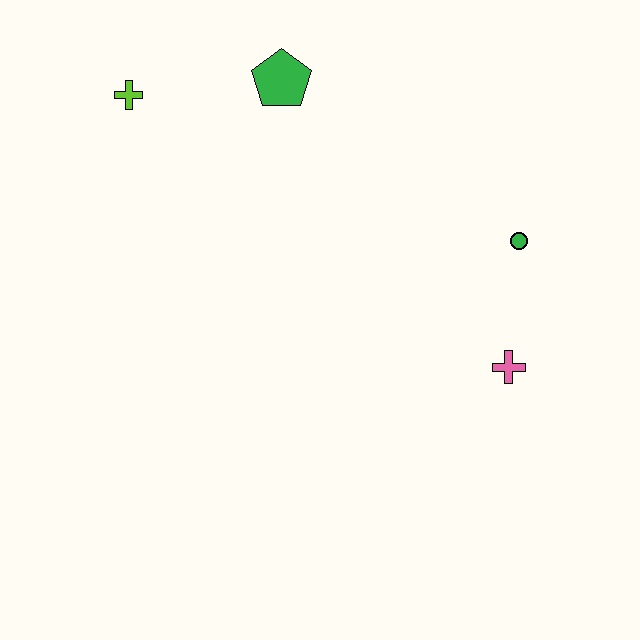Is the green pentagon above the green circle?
Yes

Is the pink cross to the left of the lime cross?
No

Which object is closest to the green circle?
The pink cross is closest to the green circle.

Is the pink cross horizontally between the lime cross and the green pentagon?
No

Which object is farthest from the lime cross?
The pink cross is farthest from the lime cross.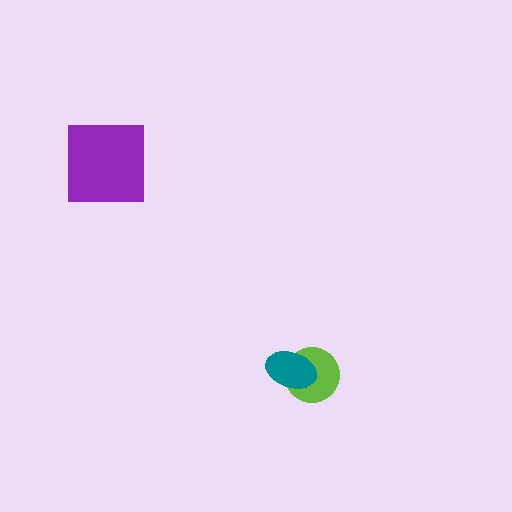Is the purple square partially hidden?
No, no other shape covers it.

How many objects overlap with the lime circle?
1 object overlaps with the lime circle.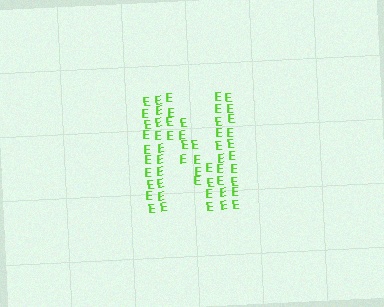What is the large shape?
The large shape is the letter N.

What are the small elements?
The small elements are letter E's.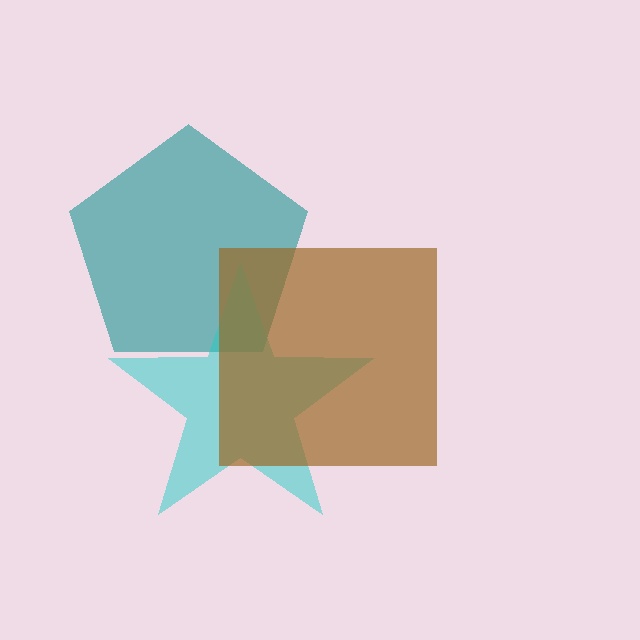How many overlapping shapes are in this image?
There are 3 overlapping shapes in the image.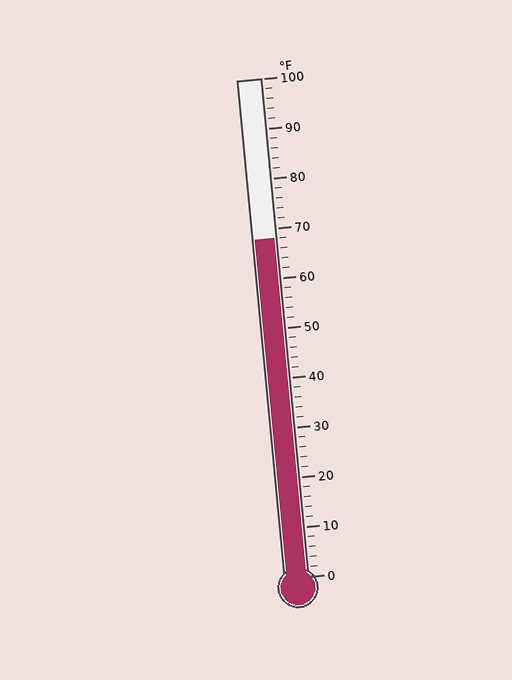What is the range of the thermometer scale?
The thermometer scale ranges from 0°F to 100°F.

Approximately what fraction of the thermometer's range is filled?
The thermometer is filled to approximately 70% of its range.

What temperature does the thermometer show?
The thermometer shows approximately 68°F.